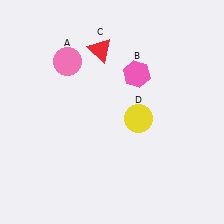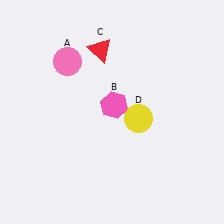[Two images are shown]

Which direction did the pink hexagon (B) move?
The pink hexagon (B) moved down.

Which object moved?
The pink hexagon (B) moved down.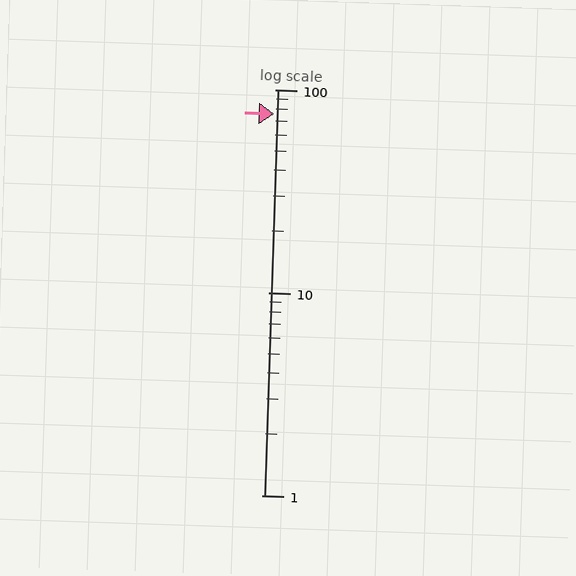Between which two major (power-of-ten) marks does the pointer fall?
The pointer is between 10 and 100.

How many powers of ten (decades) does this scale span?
The scale spans 2 decades, from 1 to 100.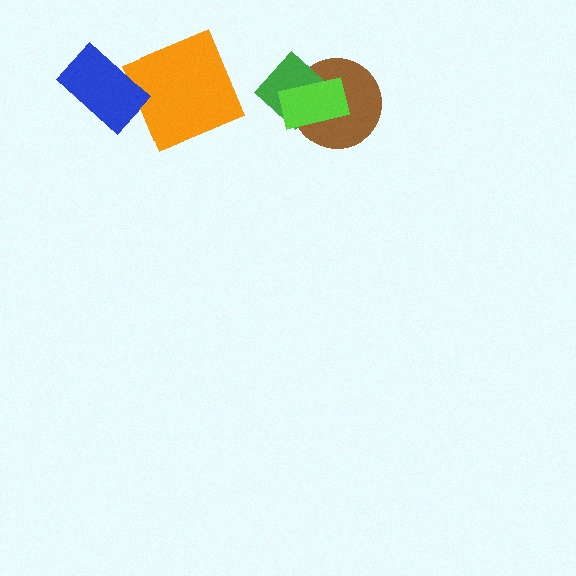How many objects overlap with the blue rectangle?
0 objects overlap with the blue rectangle.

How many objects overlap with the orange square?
0 objects overlap with the orange square.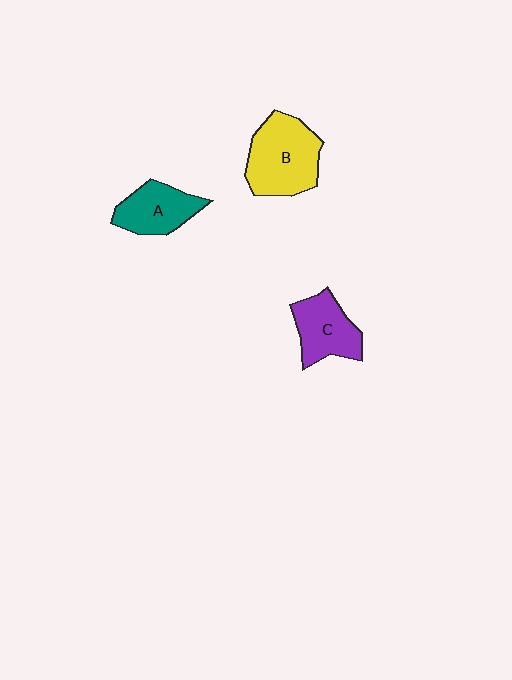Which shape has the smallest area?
Shape A (teal).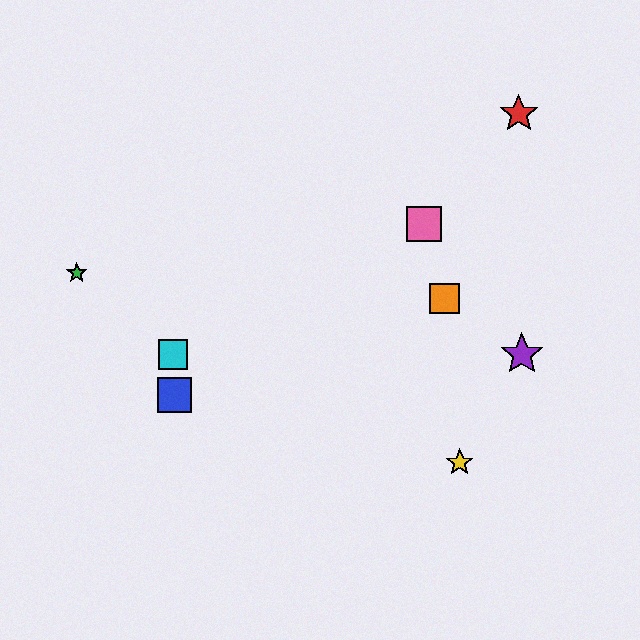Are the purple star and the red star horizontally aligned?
No, the purple star is at y≈354 and the red star is at y≈114.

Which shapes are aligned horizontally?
The purple star, the cyan square are aligned horizontally.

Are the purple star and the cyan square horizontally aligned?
Yes, both are at y≈354.